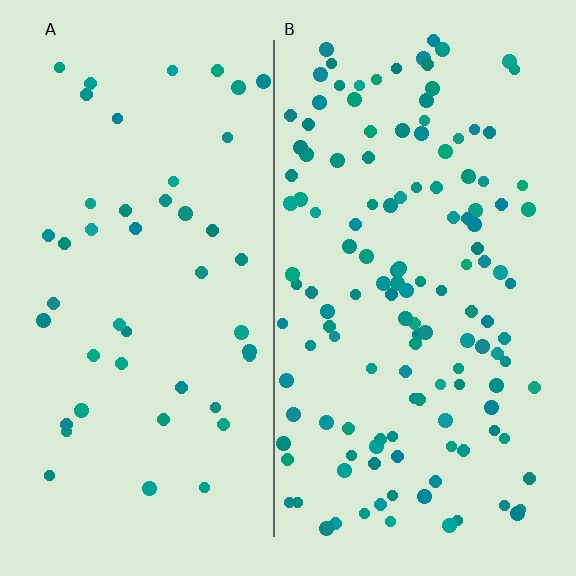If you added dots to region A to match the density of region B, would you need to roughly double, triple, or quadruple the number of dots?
Approximately triple.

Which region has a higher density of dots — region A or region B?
B (the right).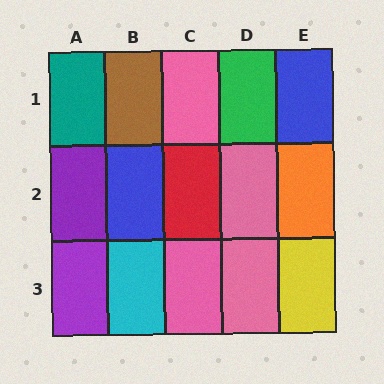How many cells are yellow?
1 cell is yellow.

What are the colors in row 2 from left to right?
Purple, blue, red, pink, orange.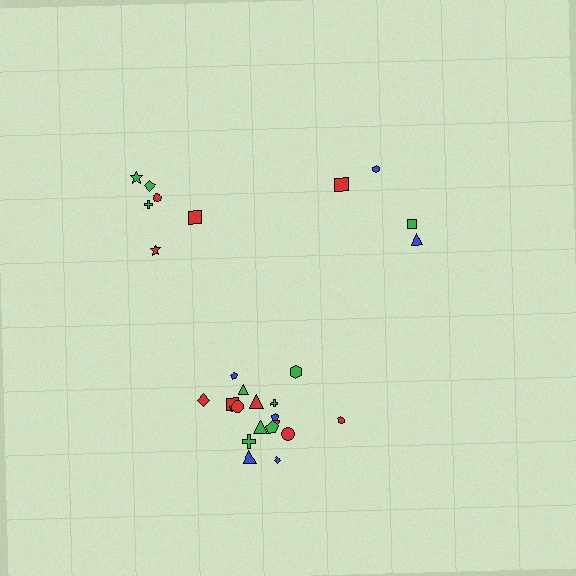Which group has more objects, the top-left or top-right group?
The top-left group.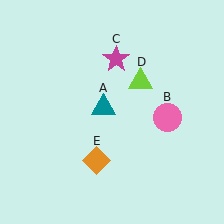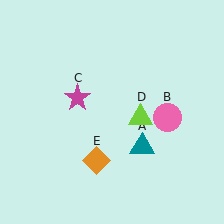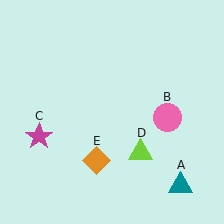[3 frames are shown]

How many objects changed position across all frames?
3 objects changed position: teal triangle (object A), magenta star (object C), lime triangle (object D).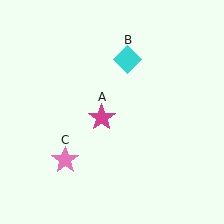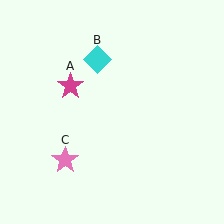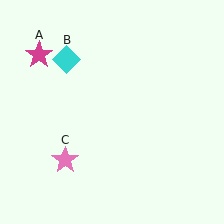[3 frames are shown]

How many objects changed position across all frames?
2 objects changed position: magenta star (object A), cyan diamond (object B).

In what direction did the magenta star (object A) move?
The magenta star (object A) moved up and to the left.